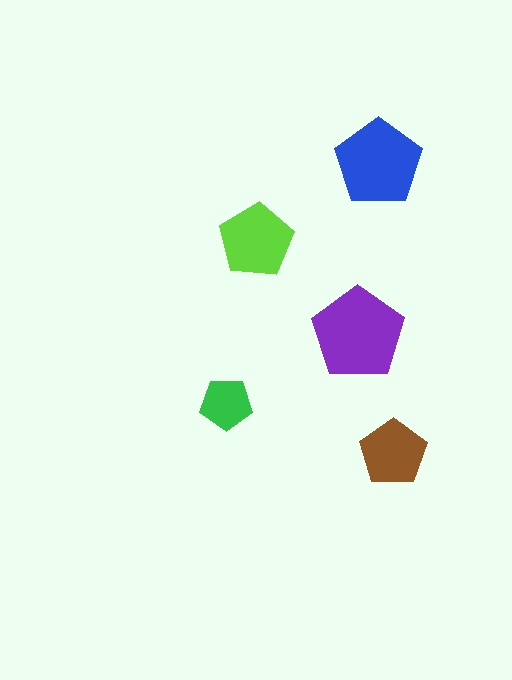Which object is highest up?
The blue pentagon is topmost.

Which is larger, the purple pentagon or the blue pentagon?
The purple one.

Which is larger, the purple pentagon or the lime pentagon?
The purple one.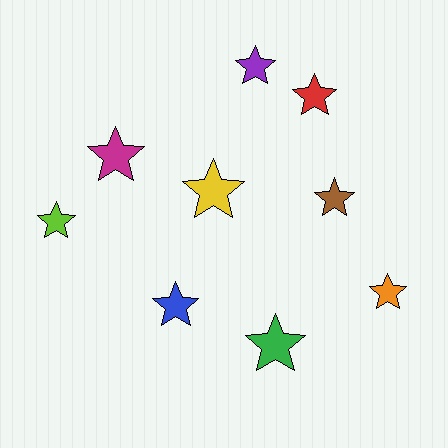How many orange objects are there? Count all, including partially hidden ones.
There is 1 orange object.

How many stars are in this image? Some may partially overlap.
There are 9 stars.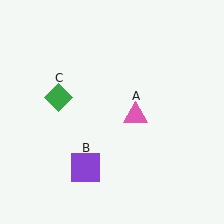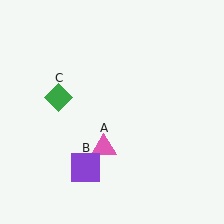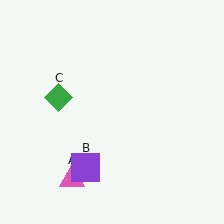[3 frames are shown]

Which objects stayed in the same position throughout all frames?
Purple square (object B) and green diamond (object C) remained stationary.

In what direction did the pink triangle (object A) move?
The pink triangle (object A) moved down and to the left.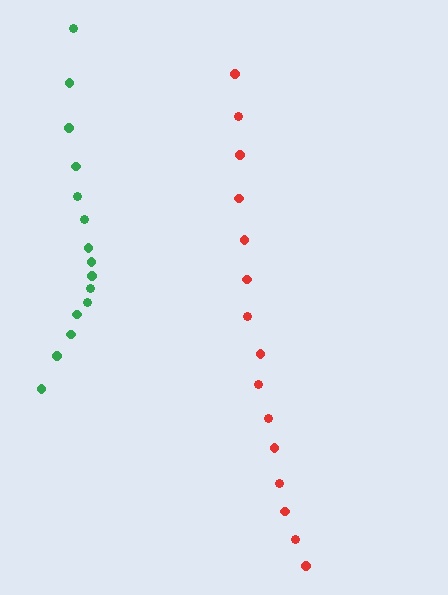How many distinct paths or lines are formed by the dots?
There are 2 distinct paths.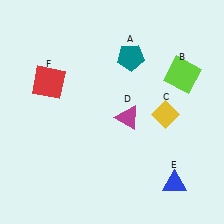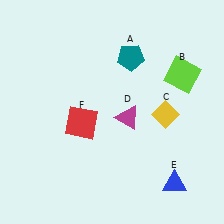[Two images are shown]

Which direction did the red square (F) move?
The red square (F) moved down.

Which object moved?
The red square (F) moved down.